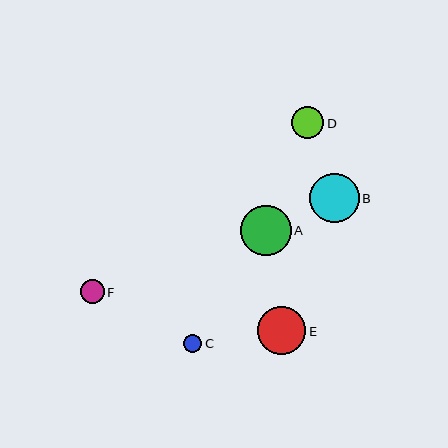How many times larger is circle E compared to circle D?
Circle E is approximately 1.5 times the size of circle D.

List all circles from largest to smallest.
From largest to smallest: A, B, E, D, F, C.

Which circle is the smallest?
Circle C is the smallest with a size of approximately 19 pixels.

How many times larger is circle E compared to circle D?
Circle E is approximately 1.5 times the size of circle D.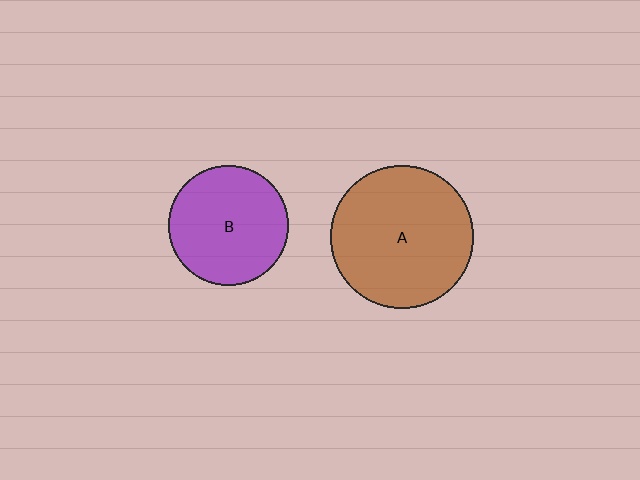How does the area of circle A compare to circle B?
Approximately 1.4 times.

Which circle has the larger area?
Circle A (brown).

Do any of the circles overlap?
No, none of the circles overlap.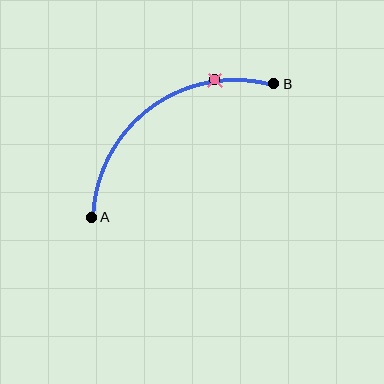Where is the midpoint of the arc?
The arc midpoint is the point on the curve farthest from the straight line joining A and B. It sits above and to the left of that line.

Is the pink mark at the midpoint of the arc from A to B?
No. The pink mark lies on the arc but is closer to endpoint B. The arc midpoint would be at the point on the curve equidistant along the arc from both A and B.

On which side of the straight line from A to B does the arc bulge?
The arc bulges above and to the left of the straight line connecting A and B.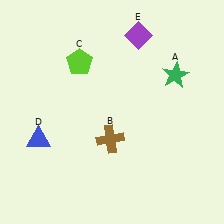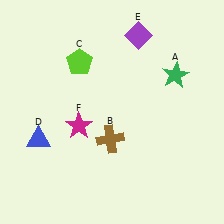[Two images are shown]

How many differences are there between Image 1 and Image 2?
There is 1 difference between the two images.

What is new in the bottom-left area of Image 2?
A magenta star (F) was added in the bottom-left area of Image 2.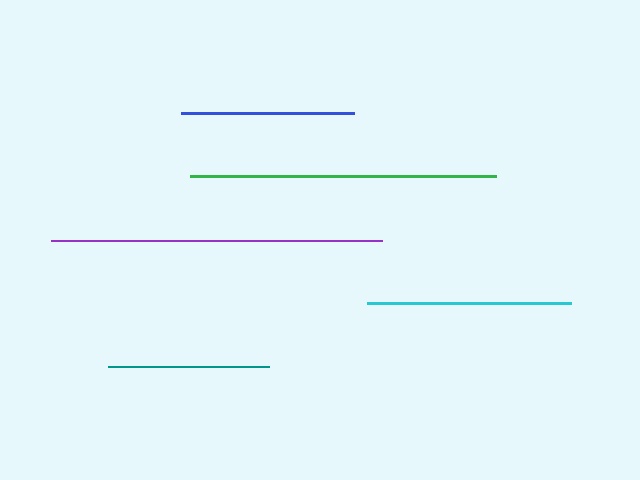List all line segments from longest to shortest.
From longest to shortest: purple, green, cyan, blue, teal.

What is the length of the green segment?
The green segment is approximately 306 pixels long.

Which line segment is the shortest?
The teal line is the shortest at approximately 162 pixels.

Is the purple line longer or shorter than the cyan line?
The purple line is longer than the cyan line.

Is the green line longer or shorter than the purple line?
The purple line is longer than the green line.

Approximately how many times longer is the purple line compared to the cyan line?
The purple line is approximately 1.6 times the length of the cyan line.